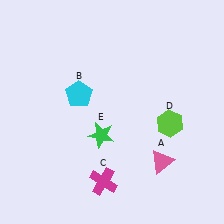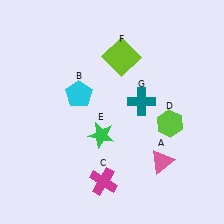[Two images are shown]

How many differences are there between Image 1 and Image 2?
There are 2 differences between the two images.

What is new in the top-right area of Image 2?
A teal cross (G) was added in the top-right area of Image 2.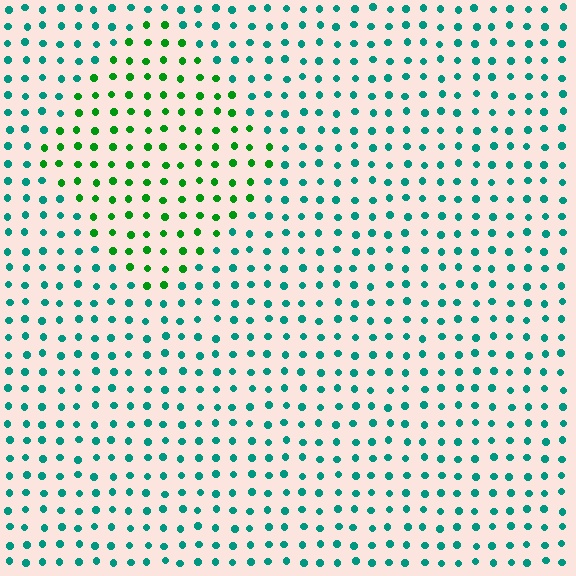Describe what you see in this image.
The image is filled with small teal elements in a uniform arrangement. A diamond-shaped region is visible where the elements are tinted to a slightly different hue, forming a subtle color boundary.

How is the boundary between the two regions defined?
The boundary is defined purely by a slight shift in hue (about 46 degrees). Spacing, size, and orientation are identical on both sides.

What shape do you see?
I see a diamond.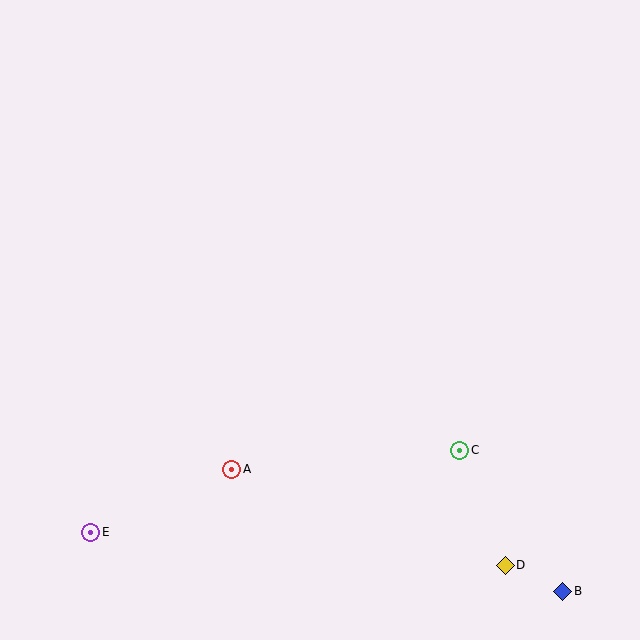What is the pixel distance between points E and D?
The distance between E and D is 416 pixels.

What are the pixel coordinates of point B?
Point B is at (563, 591).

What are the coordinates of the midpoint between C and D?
The midpoint between C and D is at (482, 508).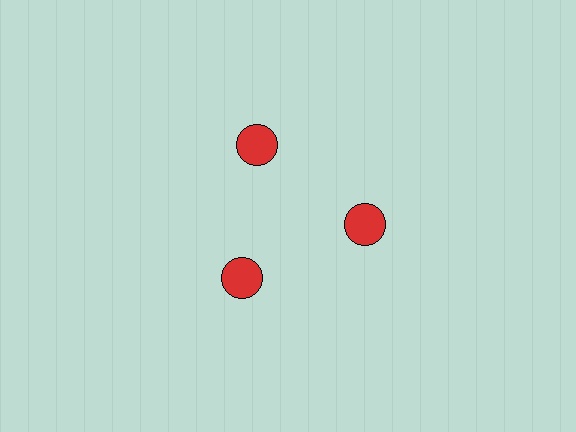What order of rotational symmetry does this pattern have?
This pattern has 3-fold rotational symmetry.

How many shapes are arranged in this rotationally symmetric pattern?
There are 3 shapes, arranged in 3 groups of 1.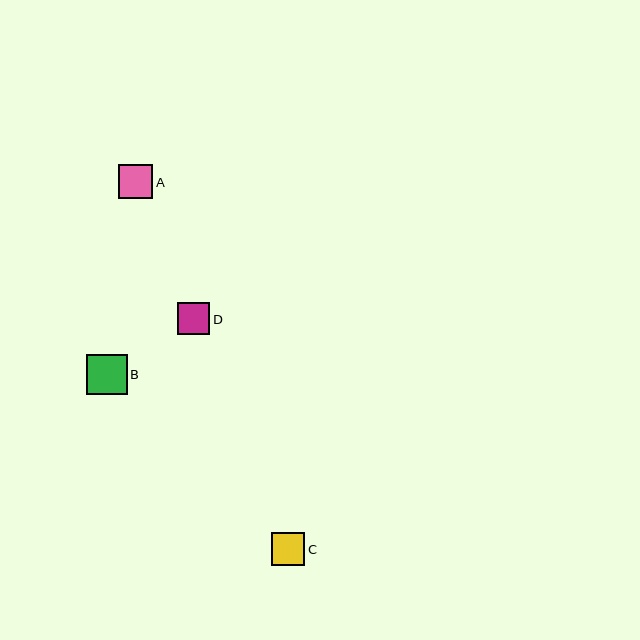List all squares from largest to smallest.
From largest to smallest: B, A, C, D.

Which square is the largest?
Square B is the largest with a size of approximately 40 pixels.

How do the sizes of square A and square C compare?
Square A and square C are approximately the same size.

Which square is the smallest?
Square D is the smallest with a size of approximately 32 pixels.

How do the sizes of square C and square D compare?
Square C and square D are approximately the same size.